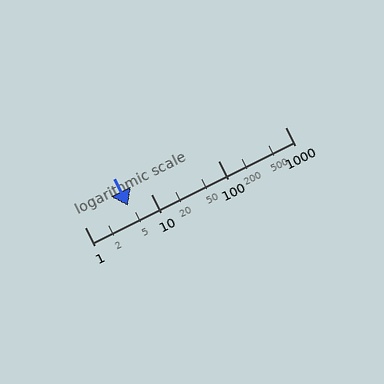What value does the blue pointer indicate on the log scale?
The pointer indicates approximately 4.4.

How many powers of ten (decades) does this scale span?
The scale spans 3 decades, from 1 to 1000.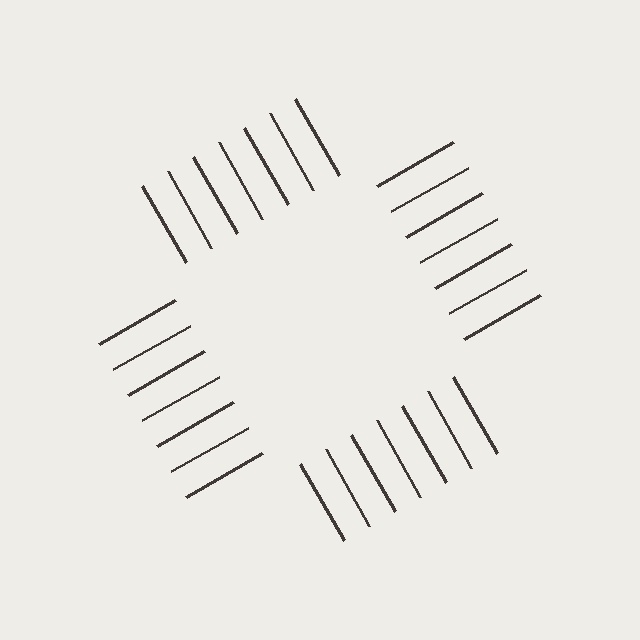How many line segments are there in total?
28 — 7 along each of the 4 edges.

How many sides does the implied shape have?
4 sides — the line-ends trace a square.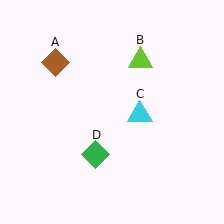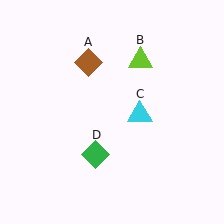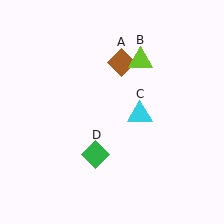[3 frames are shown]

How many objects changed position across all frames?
1 object changed position: brown diamond (object A).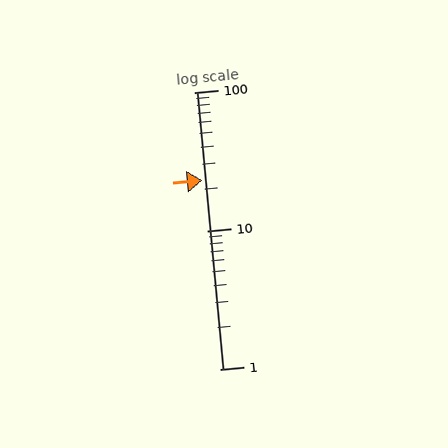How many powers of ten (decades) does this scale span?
The scale spans 2 decades, from 1 to 100.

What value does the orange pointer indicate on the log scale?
The pointer indicates approximately 23.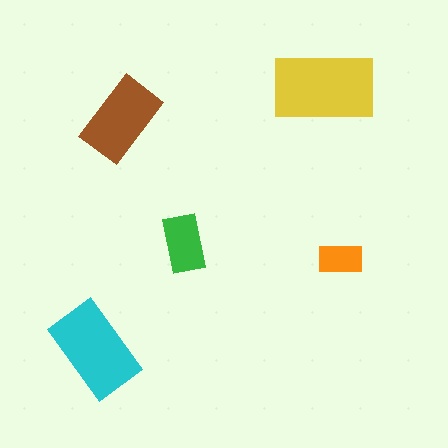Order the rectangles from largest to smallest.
the yellow one, the cyan one, the brown one, the green one, the orange one.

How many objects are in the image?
There are 5 objects in the image.